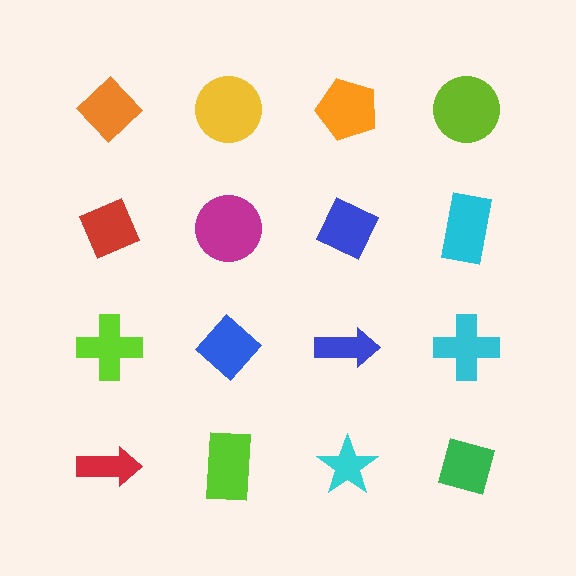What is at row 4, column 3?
A cyan star.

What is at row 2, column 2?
A magenta circle.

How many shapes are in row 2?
4 shapes.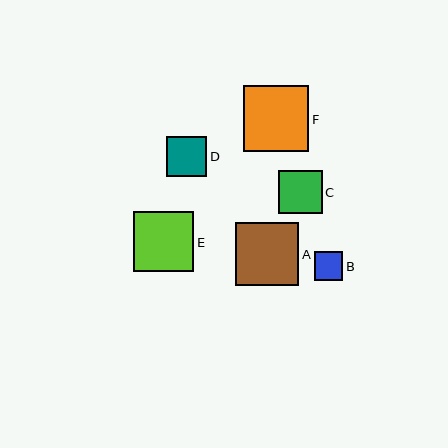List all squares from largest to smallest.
From largest to smallest: F, A, E, C, D, B.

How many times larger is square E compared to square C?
Square E is approximately 1.4 times the size of square C.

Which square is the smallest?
Square B is the smallest with a size of approximately 29 pixels.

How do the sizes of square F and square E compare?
Square F and square E are approximately the same size.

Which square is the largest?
Square F is the largest with a size of approximately 66 pixels.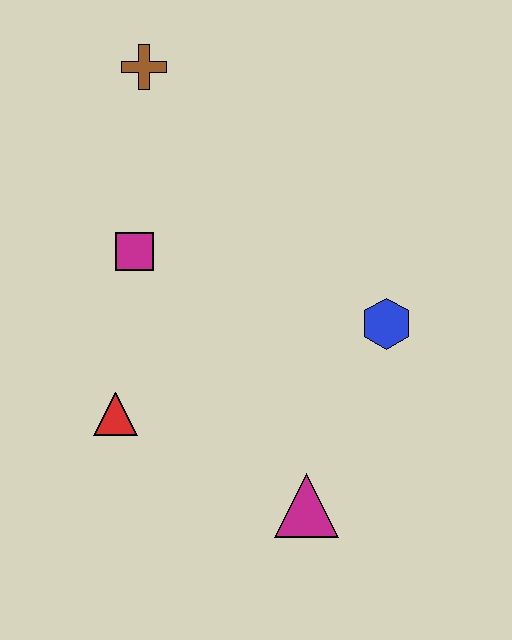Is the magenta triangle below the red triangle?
Yes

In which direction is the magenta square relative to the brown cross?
The magenta square is below the brown cross.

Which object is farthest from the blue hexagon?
The brown cross is farthest from the blue hexagon.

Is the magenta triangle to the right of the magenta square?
Yes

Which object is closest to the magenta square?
The red triangle is closest to the magenta square.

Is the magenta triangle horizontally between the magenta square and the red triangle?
No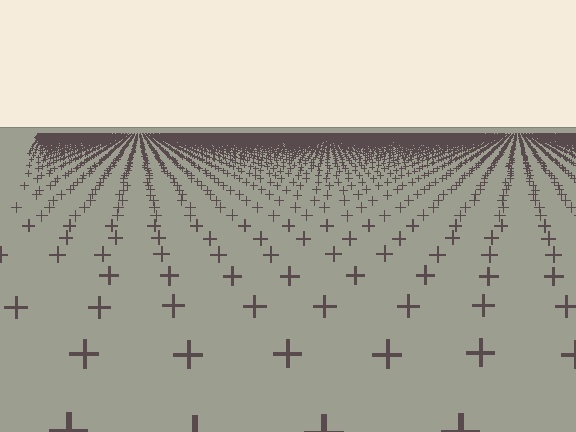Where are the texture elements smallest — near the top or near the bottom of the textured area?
Near the top.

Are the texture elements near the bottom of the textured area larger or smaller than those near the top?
Larger. Near the bottom, elements are closer to the viewer and appear at a bigger on-screen size.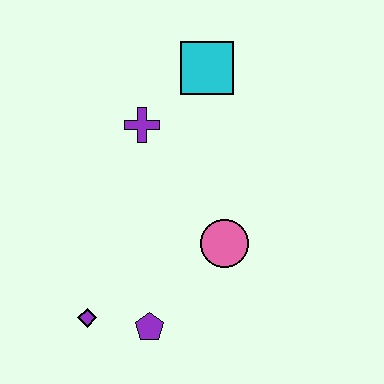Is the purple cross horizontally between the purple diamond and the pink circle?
Yes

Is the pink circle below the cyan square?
Yes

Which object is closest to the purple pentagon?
The purple diamond is closest to the purple pentagon.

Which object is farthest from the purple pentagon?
The cyan square is farthest from the purple pentagon.